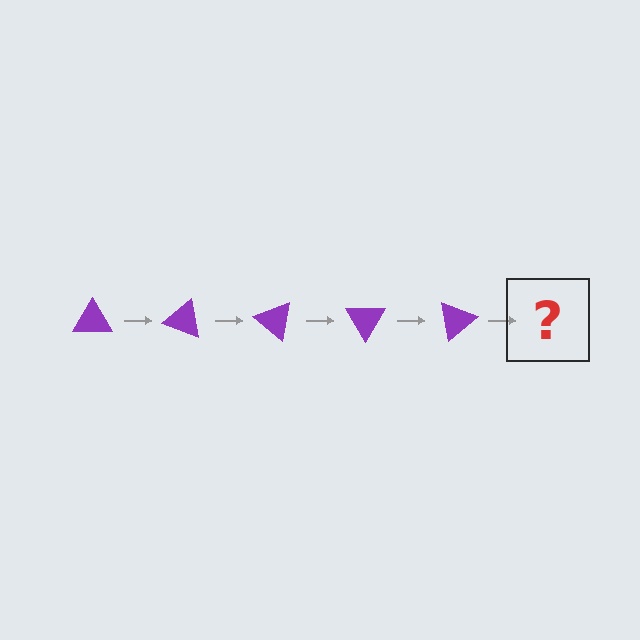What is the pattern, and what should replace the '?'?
The pattern is that the triangle rotates 20 degrees each step. The '?' should be a purple triangle rotated 100 degrees.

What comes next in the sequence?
The next element should be a purple triangle rotated 100 degrees.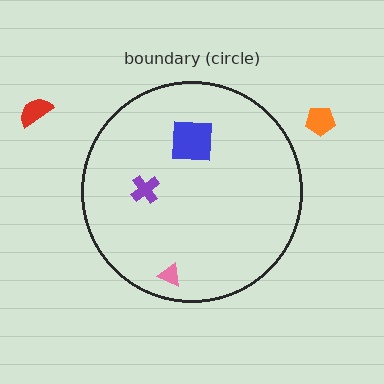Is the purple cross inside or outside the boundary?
Inside.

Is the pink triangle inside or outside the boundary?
Inside.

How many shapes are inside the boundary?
3 inside, 2 outside.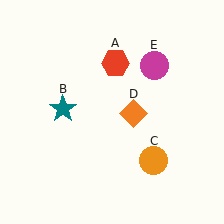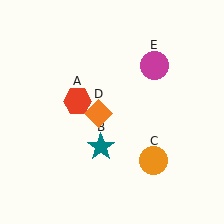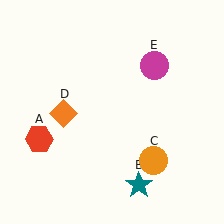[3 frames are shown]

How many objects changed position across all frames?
3 objects changed position: red hexagon (object A), teal star (object B), orange diamond (object D).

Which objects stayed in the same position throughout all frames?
Orange circle (object C) and magenta circle (object E) remained stationary.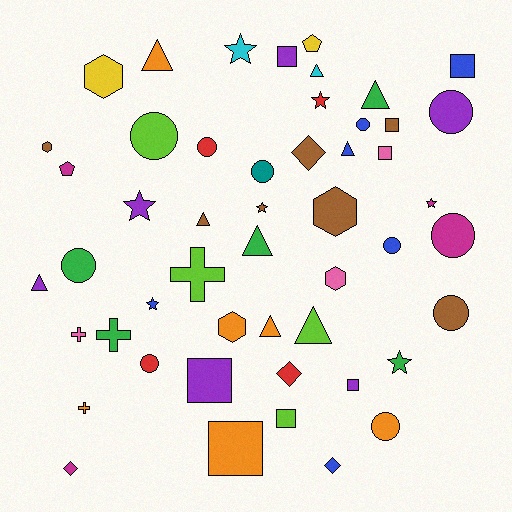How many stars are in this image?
There are 7 stars.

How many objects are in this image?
There are 50 objects.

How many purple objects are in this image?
There are 6 purple objects.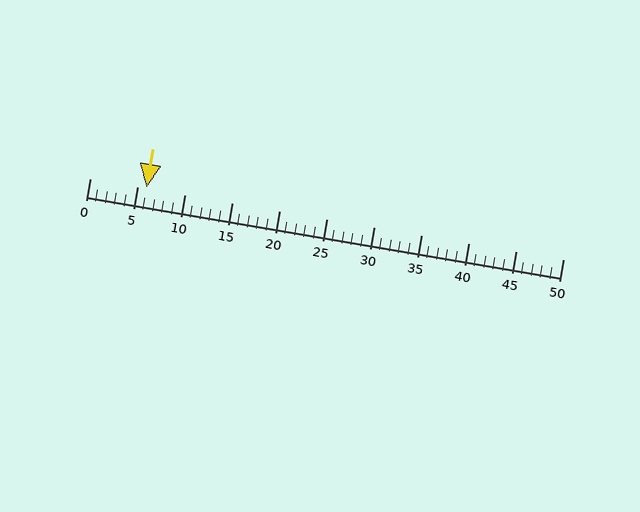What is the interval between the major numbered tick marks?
The major tick marks are spaced 5 units apart.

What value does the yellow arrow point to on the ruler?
The yellow arrow points to approximately 6.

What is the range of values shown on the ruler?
The ruler shows values from 0 to 50.